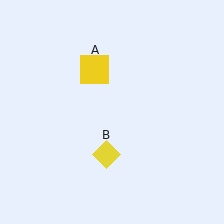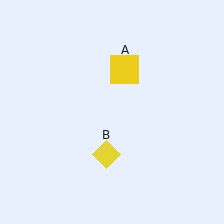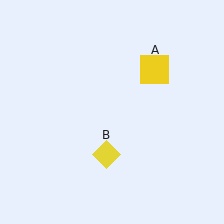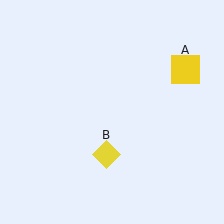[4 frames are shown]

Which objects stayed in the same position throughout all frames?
Yellow diamond (object B) remained stationary.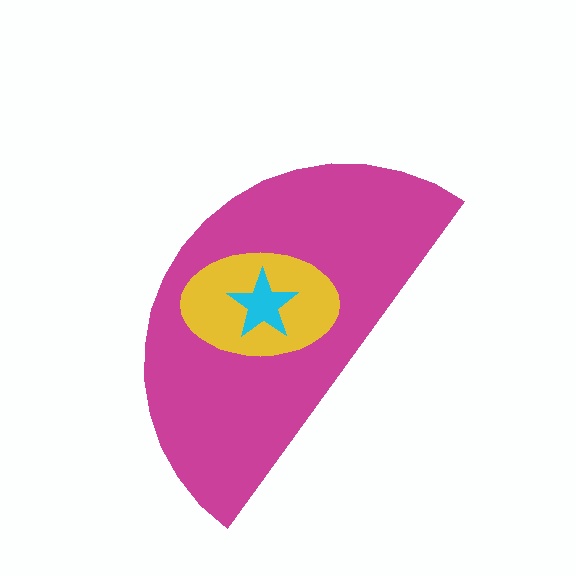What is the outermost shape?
The magenta semicircle.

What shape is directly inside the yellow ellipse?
The cyan star.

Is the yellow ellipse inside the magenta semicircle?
Yes.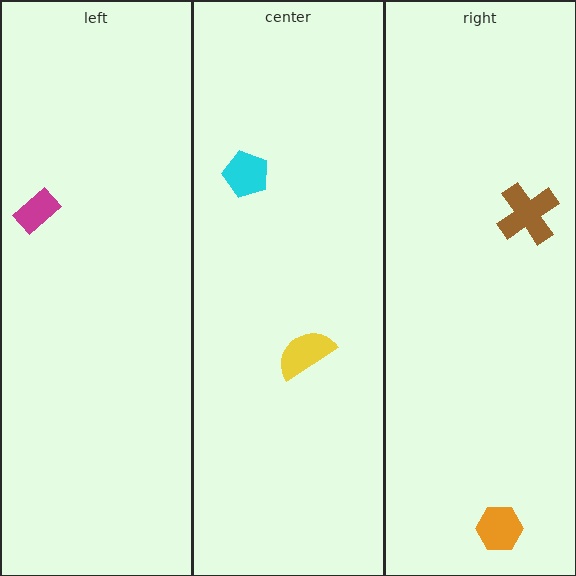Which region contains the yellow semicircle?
The center region.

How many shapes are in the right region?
2.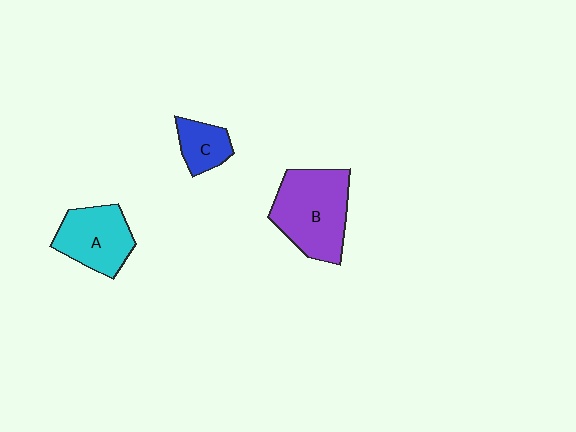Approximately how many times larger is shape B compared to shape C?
Approximately 2.5 times.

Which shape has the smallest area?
Shape C (blue).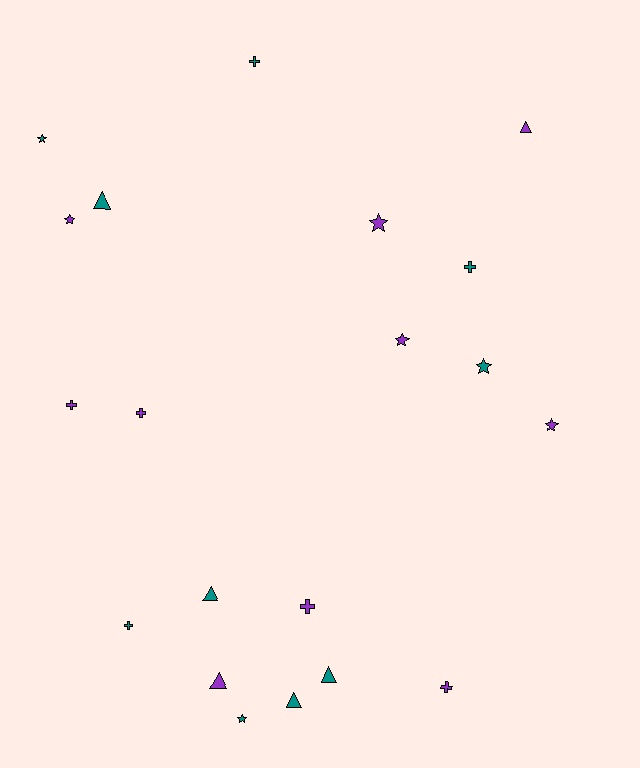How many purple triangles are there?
There are 2 purple triangles.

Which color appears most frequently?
Purple, with 10 objects.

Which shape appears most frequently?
Star, with 7 objects.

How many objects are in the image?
There are 20 objects.